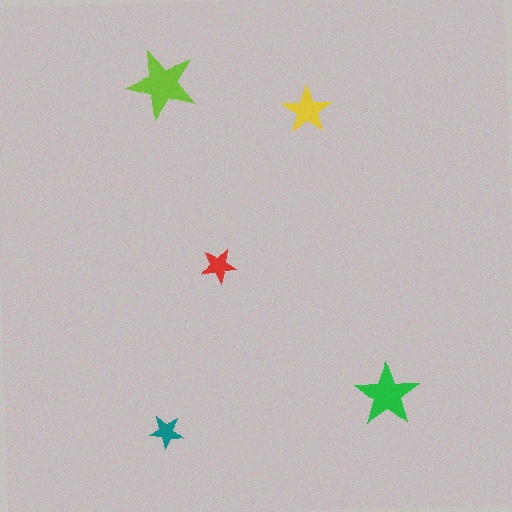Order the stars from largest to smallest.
the lime one, the green one, the yellow one, the red one, the teal one.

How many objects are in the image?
There are 5 objects in the image.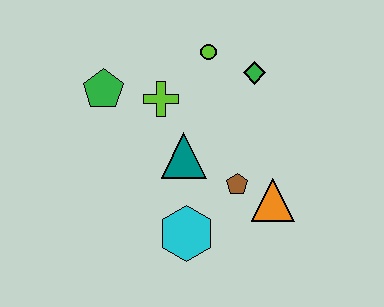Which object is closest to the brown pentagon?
The orange triangle is closest to the brown pentagon.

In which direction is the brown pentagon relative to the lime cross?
The brown pentagon is below the lime cross.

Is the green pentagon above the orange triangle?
Yes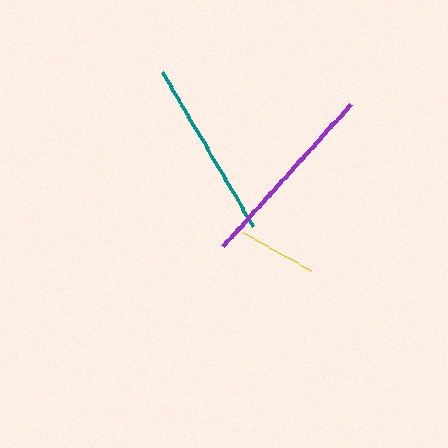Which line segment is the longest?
The purple line is the longest at approximately 192 pixels.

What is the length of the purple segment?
The purple segment is approximately 192 pixels long.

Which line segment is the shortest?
The yellow line is the shortest at approximately 78 pixels.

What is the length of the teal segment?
The teal segment is approximately 179 pixels long.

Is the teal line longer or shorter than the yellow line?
The teal line is longer than the yellow line.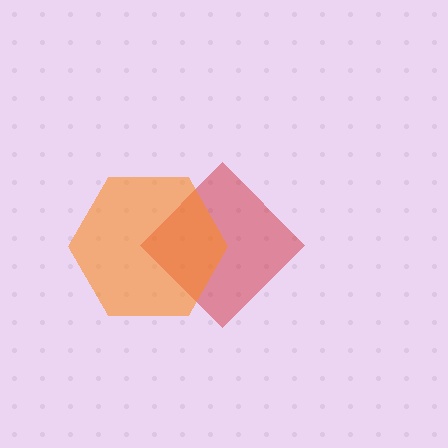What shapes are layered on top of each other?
The layered shapes are: a red diamond, an orange hexagon.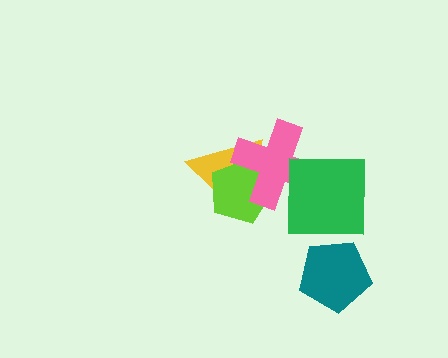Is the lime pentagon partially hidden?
Yes, it is partially covered by another shape.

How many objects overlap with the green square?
1 object overlaps with the green square.